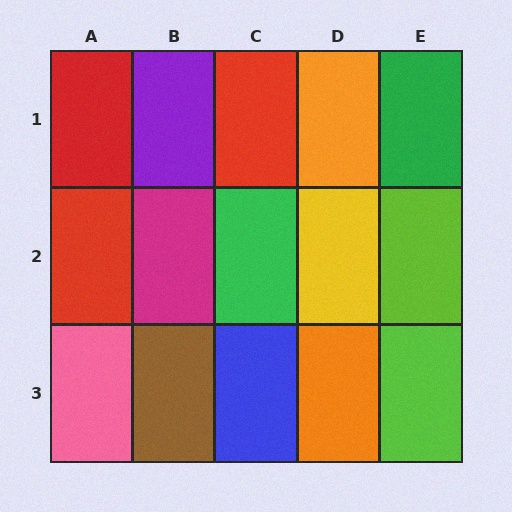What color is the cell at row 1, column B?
Purple.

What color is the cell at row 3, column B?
Brown.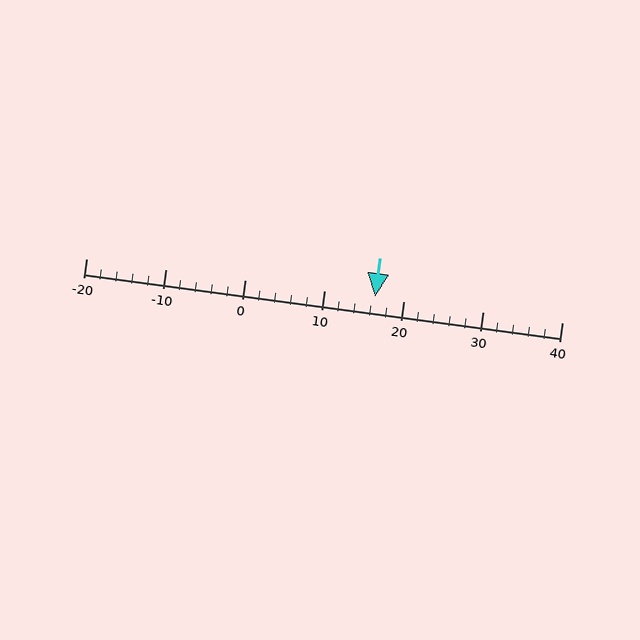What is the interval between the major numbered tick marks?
The major tick marks are spaced 10 units apart.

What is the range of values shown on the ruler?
The ruler shows values from -20 to 40.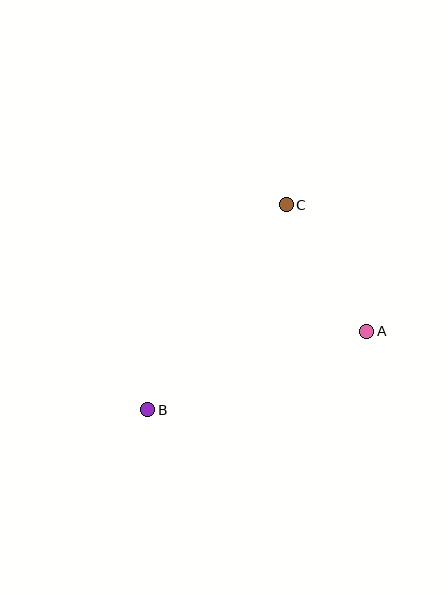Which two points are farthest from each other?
Points B and C are farthest from each other.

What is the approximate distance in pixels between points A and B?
The distance between A and B is approximately 233 pixels.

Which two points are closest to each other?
Points A and C are closest to each other.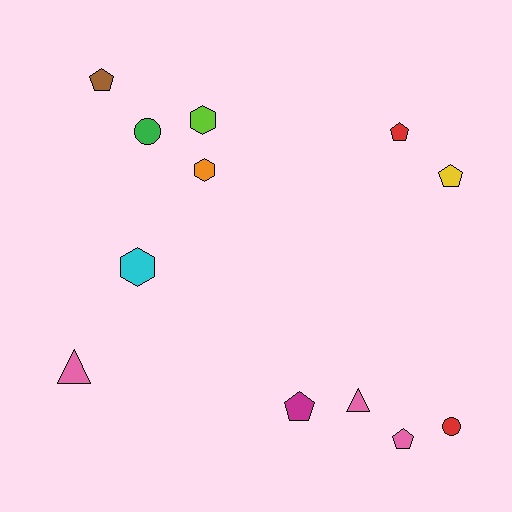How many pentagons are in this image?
There are 5 pentagons.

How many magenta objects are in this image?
There is 1 magenta object.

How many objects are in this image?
There are 12 objects.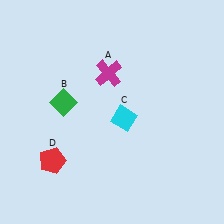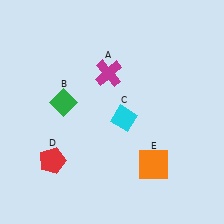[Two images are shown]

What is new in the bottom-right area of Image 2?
An orange square (E) was added in the bottom-right area of Image 2.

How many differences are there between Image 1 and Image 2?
There is 1 difference between the two images.